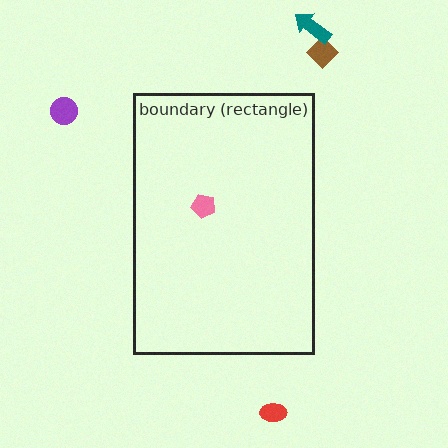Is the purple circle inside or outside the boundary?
Outside.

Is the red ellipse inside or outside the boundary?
Outside.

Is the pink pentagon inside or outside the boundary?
Inside.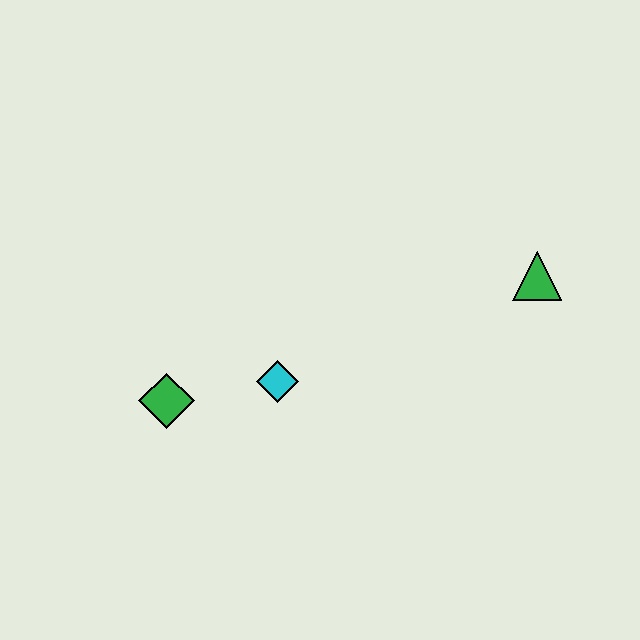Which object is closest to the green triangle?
The cyan diamond is closest to the green triangle.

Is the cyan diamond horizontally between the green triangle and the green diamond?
Yes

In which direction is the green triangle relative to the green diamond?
The green triangle is to the right of the green diamond.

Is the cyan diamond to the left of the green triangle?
Yes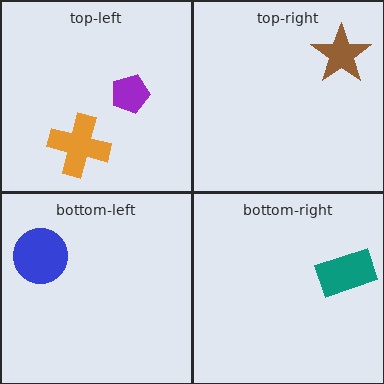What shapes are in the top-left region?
The purple pentagon, the orange cross.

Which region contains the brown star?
The top-right region.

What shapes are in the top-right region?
The brown star.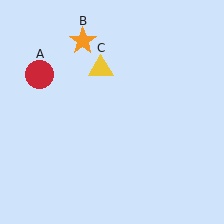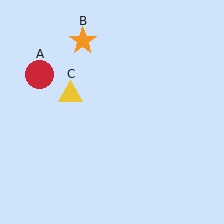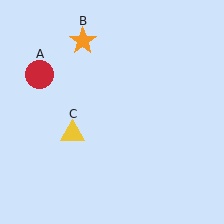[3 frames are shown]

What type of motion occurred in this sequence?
The yellow triangle (object C) rotated counterclockwise around the center of the scene.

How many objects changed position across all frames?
1 object changed position: yellow triangle (object C).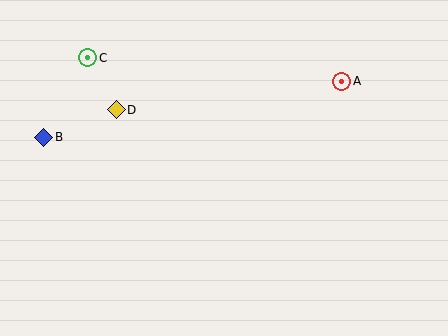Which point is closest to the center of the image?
Point D at (116, 110) is closest to the center.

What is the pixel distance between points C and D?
The distance between C and D is 60 pixels.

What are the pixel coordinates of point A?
Point A is at (342, 81).